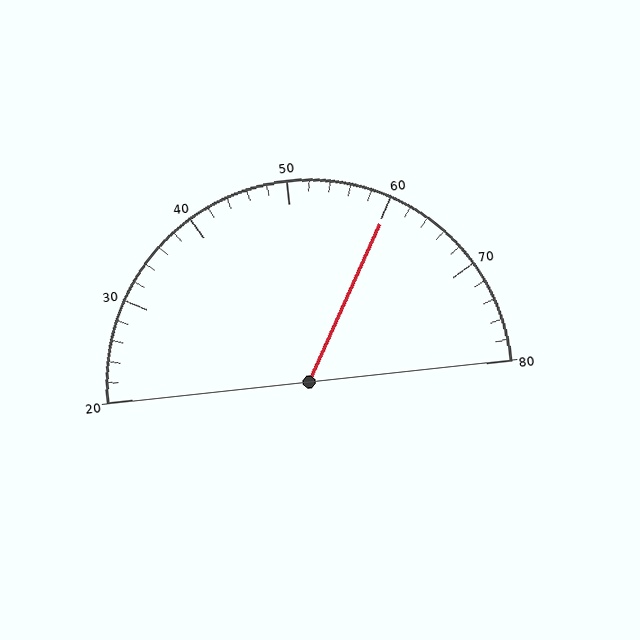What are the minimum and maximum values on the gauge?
The gauge ranges from 20 to 80.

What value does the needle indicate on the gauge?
The needle indicates approximately 60.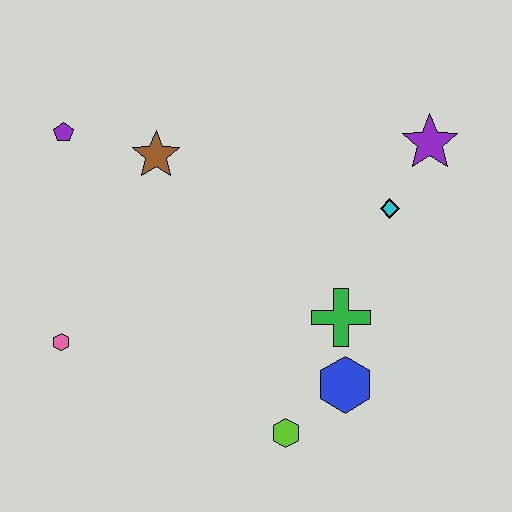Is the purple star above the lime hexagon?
Yes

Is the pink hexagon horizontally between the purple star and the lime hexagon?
No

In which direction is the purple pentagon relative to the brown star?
The purple pentagon is to the left of the brown star.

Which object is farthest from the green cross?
The purple pentagon is farthest from the green cross.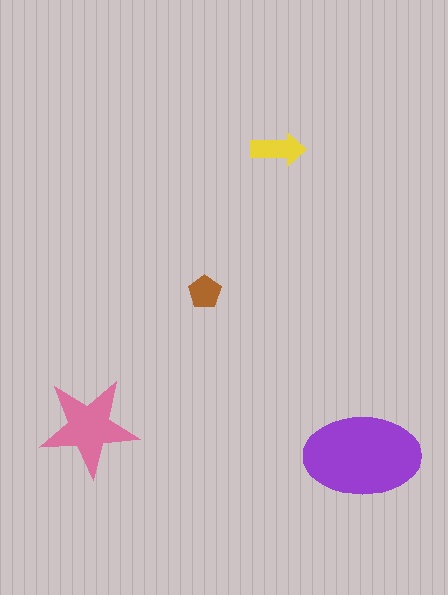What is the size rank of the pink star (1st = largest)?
2nd.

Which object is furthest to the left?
The pink star is leftmost.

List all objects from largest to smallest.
The purple ellipse, the pink star, the yellow arrow, the brown pentagon.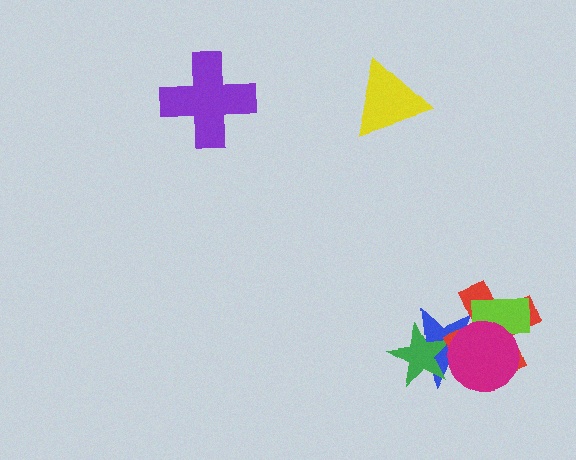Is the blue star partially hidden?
Yes, it is partially covered by another shape.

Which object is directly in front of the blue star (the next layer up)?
The green star is directly in front of the blue star.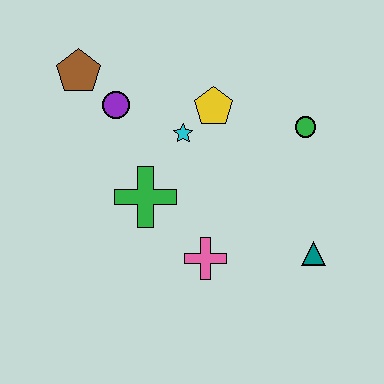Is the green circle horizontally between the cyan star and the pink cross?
No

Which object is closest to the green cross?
The cyan star is closest to the green cross.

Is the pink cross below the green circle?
Yes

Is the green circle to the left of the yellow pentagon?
No